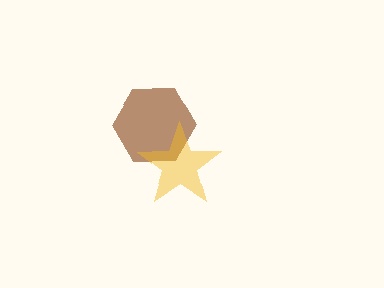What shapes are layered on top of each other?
The layered shapes are: a brown hexagon, a yellow star.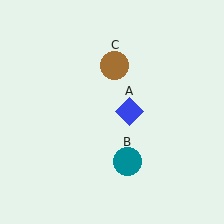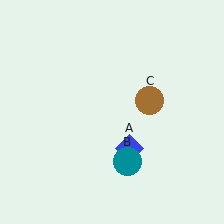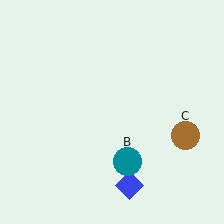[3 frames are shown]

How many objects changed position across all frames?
2 objects changed position: blue diamond (object A), brown circle (object C).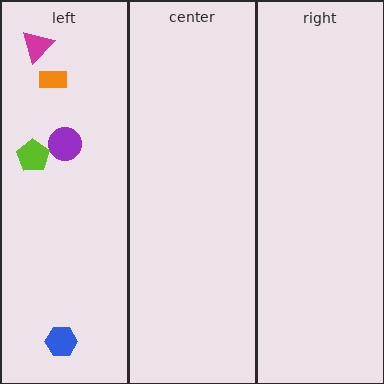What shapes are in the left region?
The purple circle, the magenta triangle, the lime pentagon, the blue hexagon, the orange rectangle.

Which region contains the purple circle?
The left region.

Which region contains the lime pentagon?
The left region.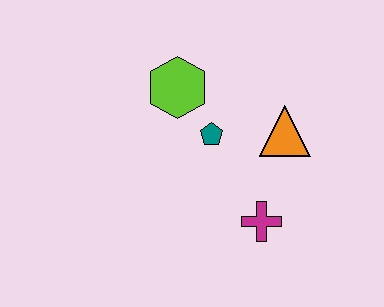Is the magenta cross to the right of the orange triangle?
No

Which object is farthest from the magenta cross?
The lime hexagon is farthest from the magenta cross.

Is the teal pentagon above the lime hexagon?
No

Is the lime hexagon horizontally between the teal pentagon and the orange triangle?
No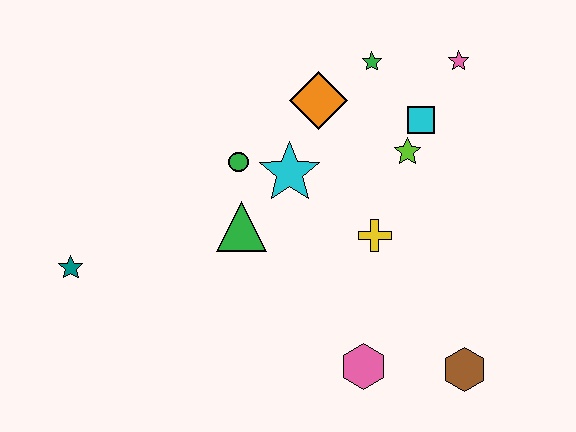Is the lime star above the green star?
No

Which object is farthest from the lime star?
The teal star is farthest from the lime star.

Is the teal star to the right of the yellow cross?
No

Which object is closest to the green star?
The orange diamond is closest to the green star.